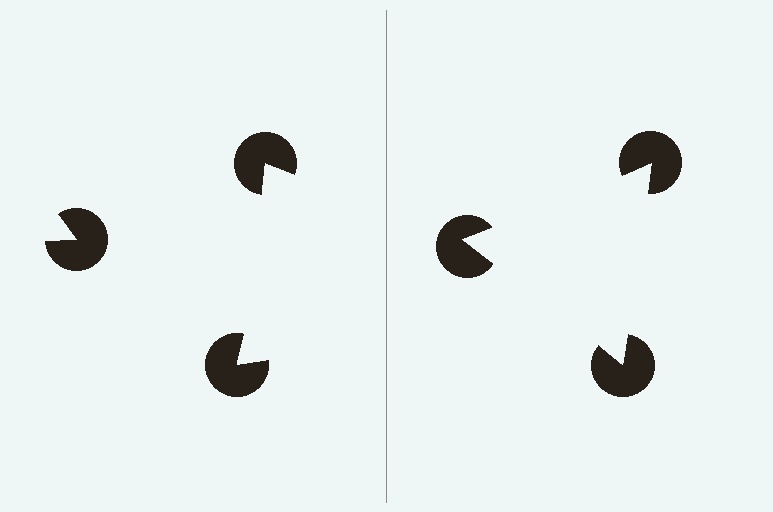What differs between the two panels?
The pac-man discs are positioned identically on both sides; only the wedge orientations differ. On the right they align to a triangle; on the left they are misaligned.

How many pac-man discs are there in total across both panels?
6 — 3 on each side.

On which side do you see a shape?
An illusory triangle appears on the right side. On the left side the wedge cuts are rotated, so no coherent shape forms.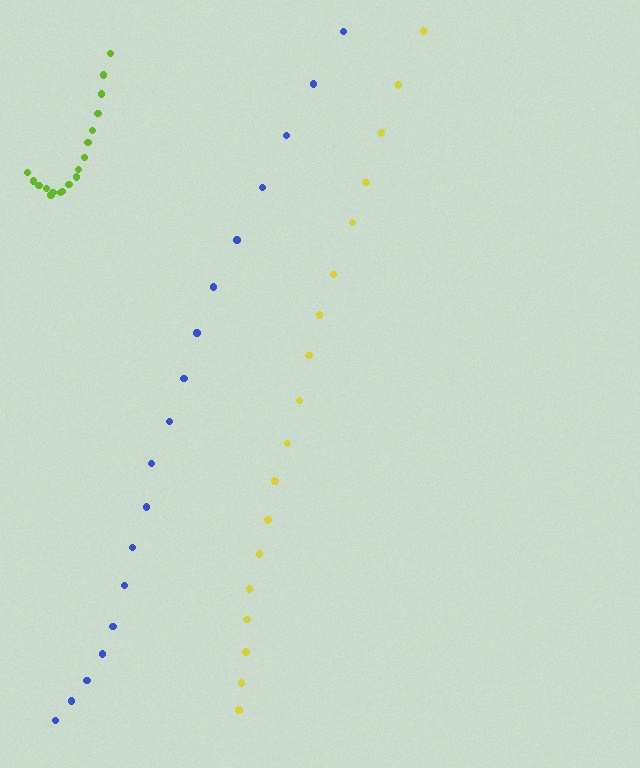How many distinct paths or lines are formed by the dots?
There are 3 distinct paths.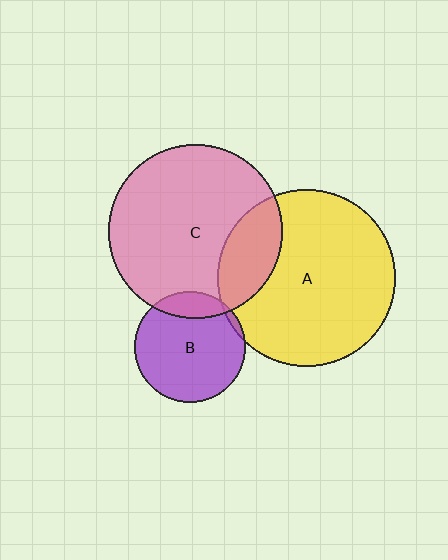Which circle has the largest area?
Circle A (yellow).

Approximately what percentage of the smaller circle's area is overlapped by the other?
Approximately 5%.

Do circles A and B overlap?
Yes.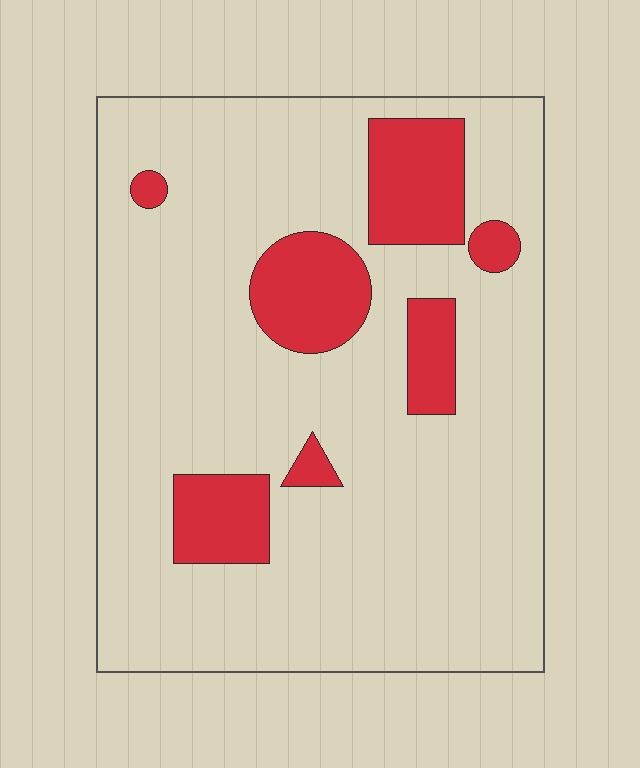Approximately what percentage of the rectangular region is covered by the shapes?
Approximately 15%.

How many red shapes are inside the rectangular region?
7.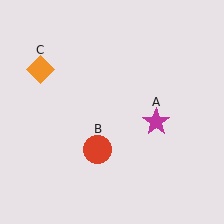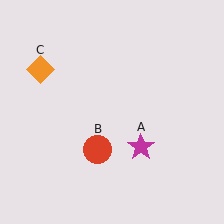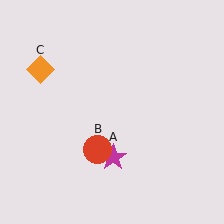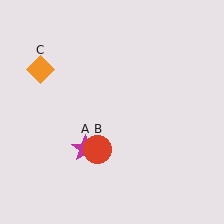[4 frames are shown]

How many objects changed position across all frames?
1 object changed position: magenta star (object A).